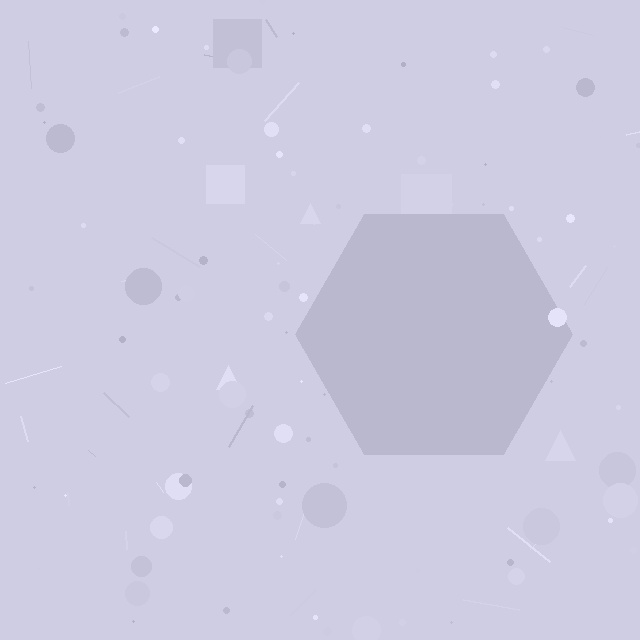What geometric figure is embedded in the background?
A hexagon is embedded in the background.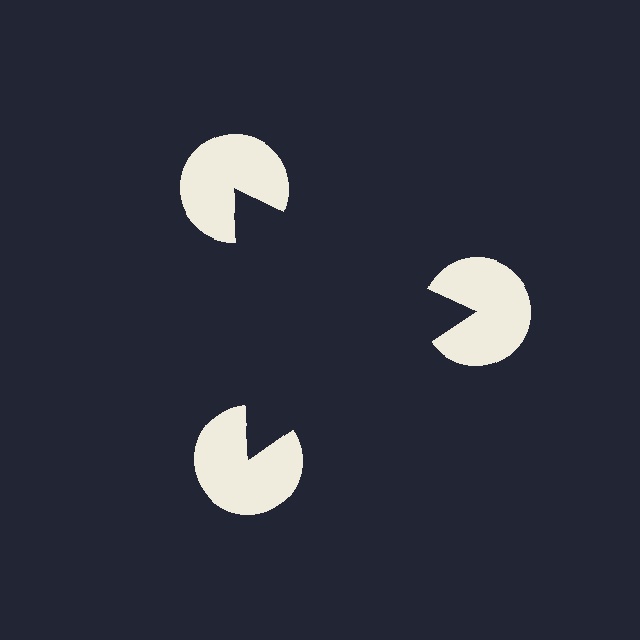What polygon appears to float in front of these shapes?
An illusory triangle — its edges are inferred from the aligned wedge cuts in the pac-man discs, not physically drawn.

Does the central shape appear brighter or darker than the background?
It typically appears slightly darker than the background, even though no actual brightness change is drawn.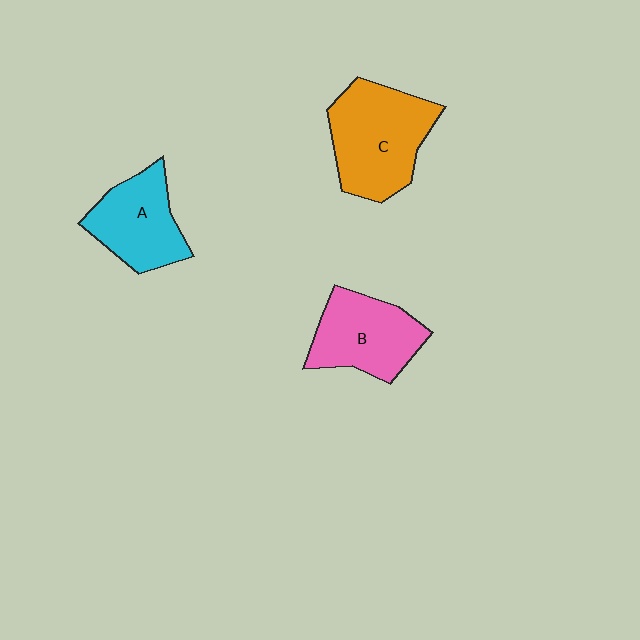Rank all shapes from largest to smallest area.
From largest to smallest: C (orange), B (pink), A (cyan).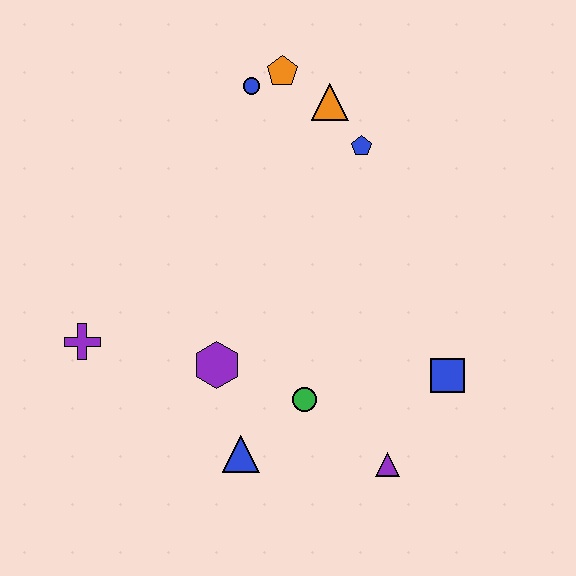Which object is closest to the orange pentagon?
The blue circle is closest to the orange pentagon.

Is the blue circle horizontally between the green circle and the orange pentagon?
No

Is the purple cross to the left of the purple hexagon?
Yes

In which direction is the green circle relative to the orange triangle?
The green circle is below the orange triangle.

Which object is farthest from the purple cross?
The blue square is farthest from the purple cross.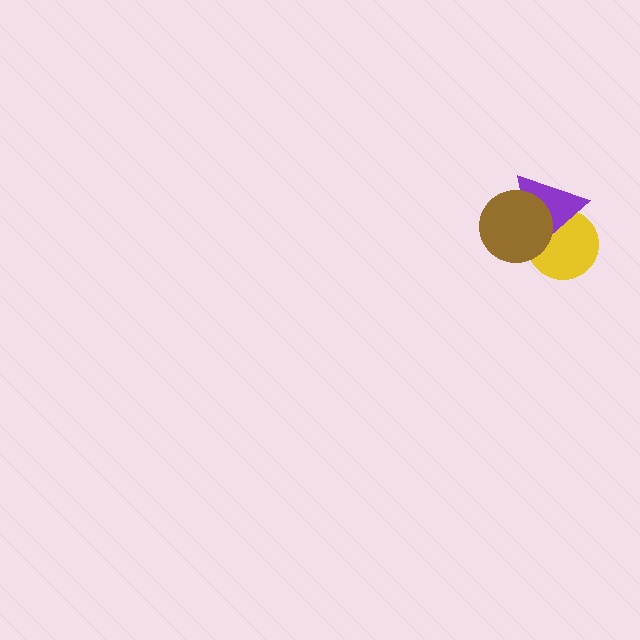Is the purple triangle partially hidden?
Yes, it is partially covered by another shape.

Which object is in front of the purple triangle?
The brown circle is in front of the purple triangle.